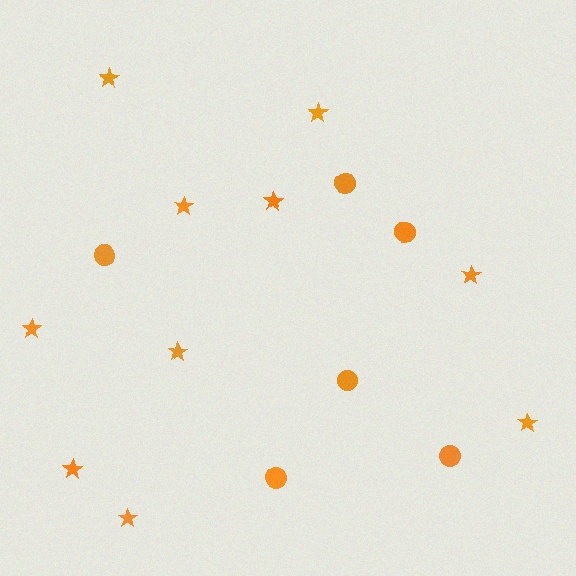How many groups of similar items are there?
There are 2 groups: one group of stars (10) and one group of circles (6).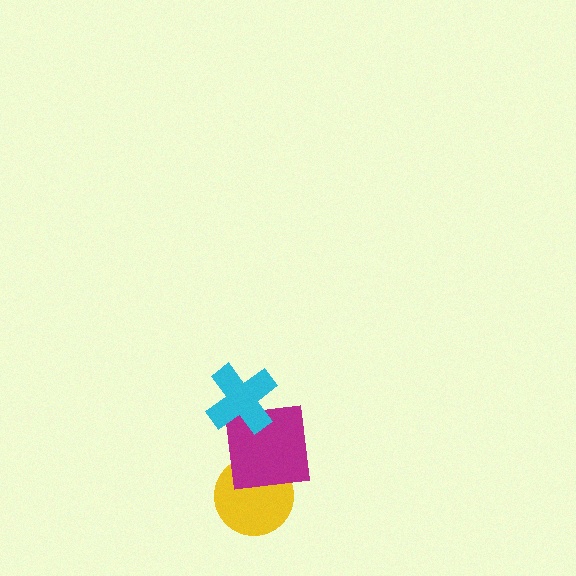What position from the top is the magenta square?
The magenta square is 2nd from the top.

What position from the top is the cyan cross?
The cyan cross is 1st from the top.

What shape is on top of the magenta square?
The cyan cross is on top of the magenta square.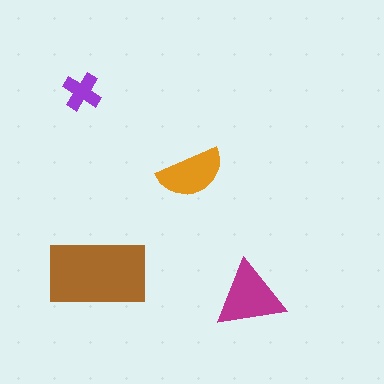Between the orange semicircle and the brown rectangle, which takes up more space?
The brown rectangle.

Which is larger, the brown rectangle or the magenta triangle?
The brown rectangle.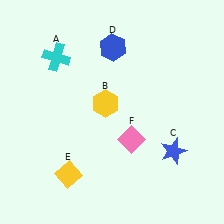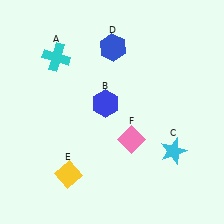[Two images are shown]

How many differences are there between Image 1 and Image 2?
There are 2 differences between the two images.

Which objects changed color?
B changed from yellow to blue. C changed from blue to cyan.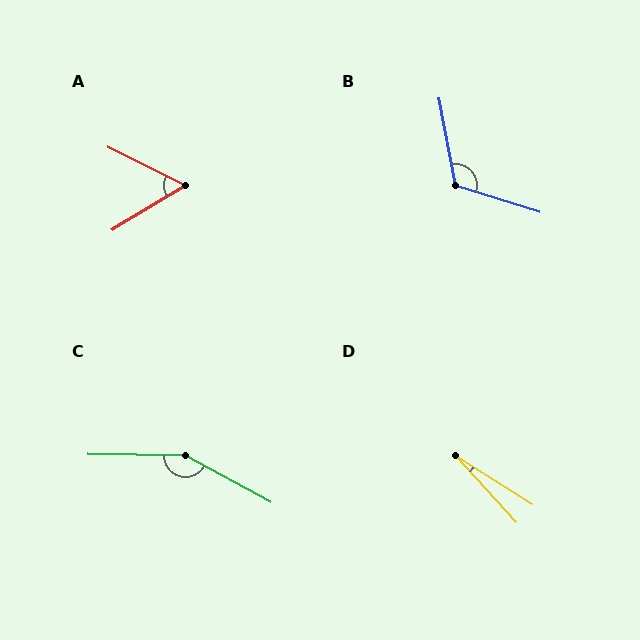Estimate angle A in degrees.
Approximately 58 degrees.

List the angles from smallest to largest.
D (15°), A (58°), B (118°), C (152°).